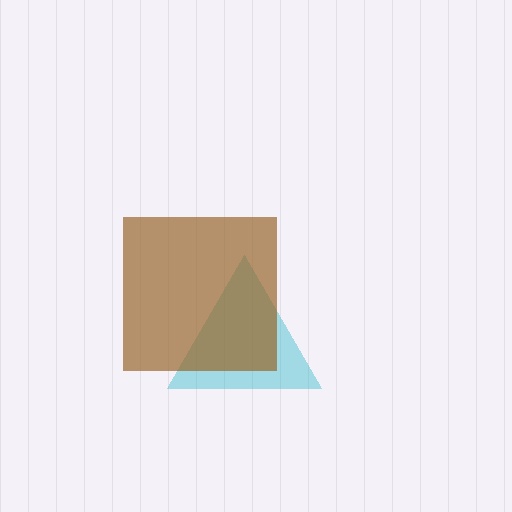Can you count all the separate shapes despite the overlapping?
Yes, there are 2 separate shapes.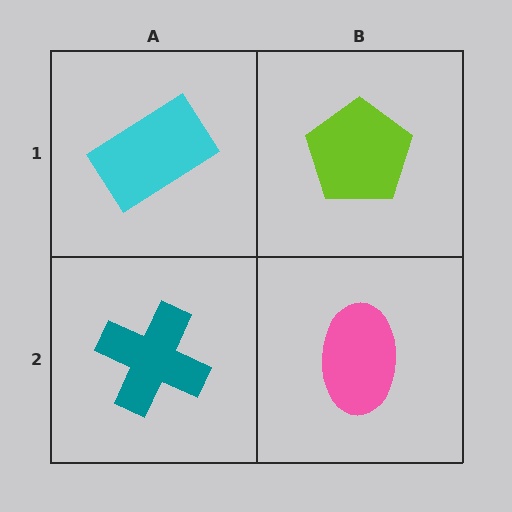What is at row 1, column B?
A lime pentagon.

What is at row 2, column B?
A pink ellipse.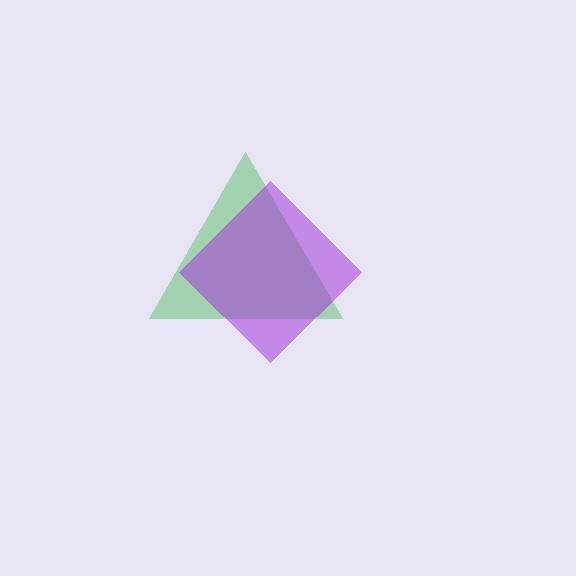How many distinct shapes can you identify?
There are 2 distinct shapes: a green triangle, a purple diamond.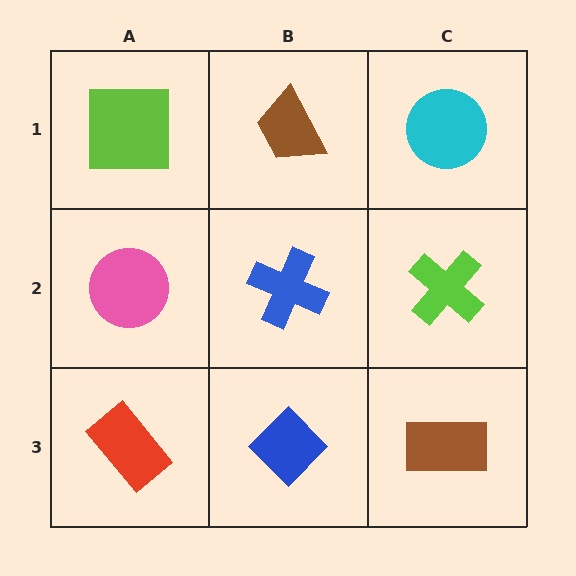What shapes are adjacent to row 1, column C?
A lime cross (row 2, column C), a brown trapezoid (row 1, column B).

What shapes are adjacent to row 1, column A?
A pink circle (row 2, column A), a brown trapezoid (row 1, column B).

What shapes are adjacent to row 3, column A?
A pink circle (row 2, column A), a blue diamond (row 3, column B).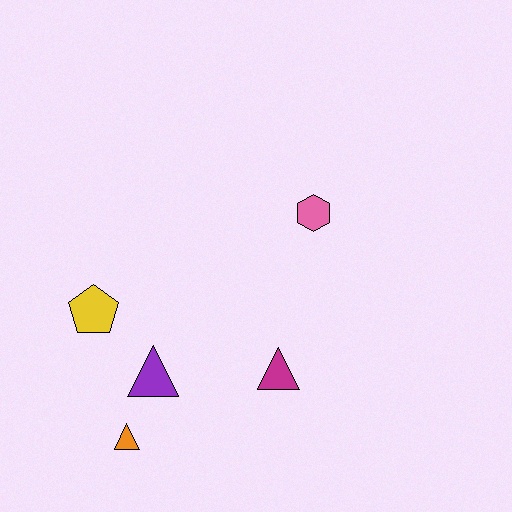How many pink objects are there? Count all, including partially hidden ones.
There is 1 pink object.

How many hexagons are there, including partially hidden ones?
There is 1 hexagon.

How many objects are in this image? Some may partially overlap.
There are 5 objects.